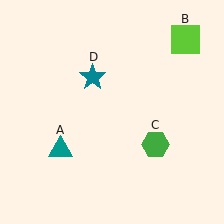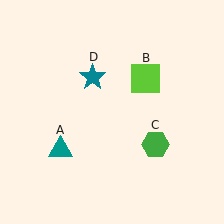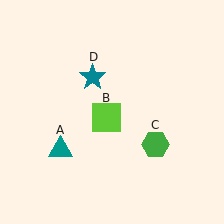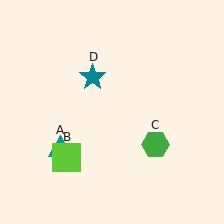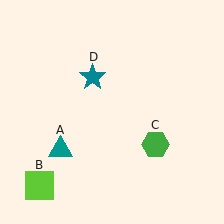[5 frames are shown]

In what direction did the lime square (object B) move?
The lime square (object B) moved down and to the left.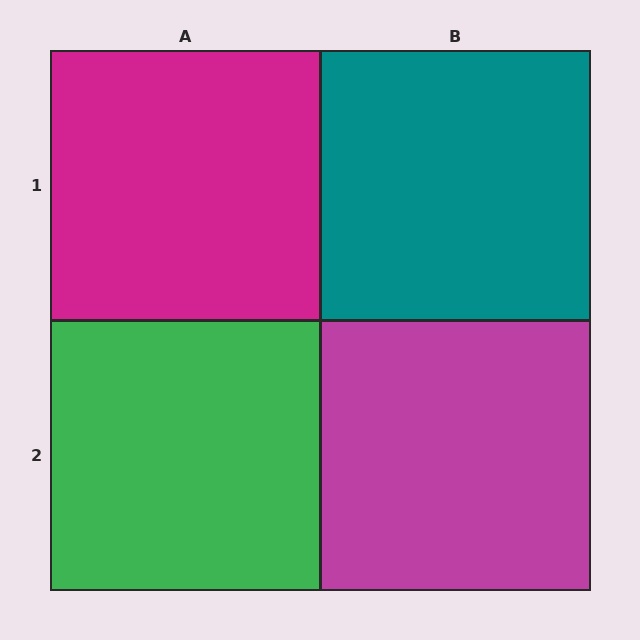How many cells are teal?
1 cell is teal.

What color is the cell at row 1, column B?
Teal.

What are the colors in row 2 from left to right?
Green, magenta.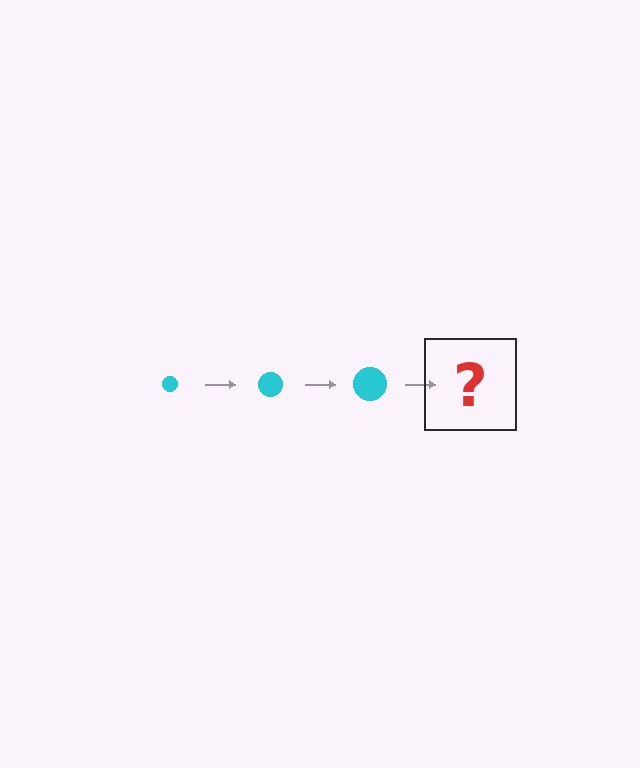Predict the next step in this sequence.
The next step is a cyan circle, larger than the previous one.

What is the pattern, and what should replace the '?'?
The pattern is that the circle gets progressively larger each step. The '?' should be a cyan circle, larger than the previous one.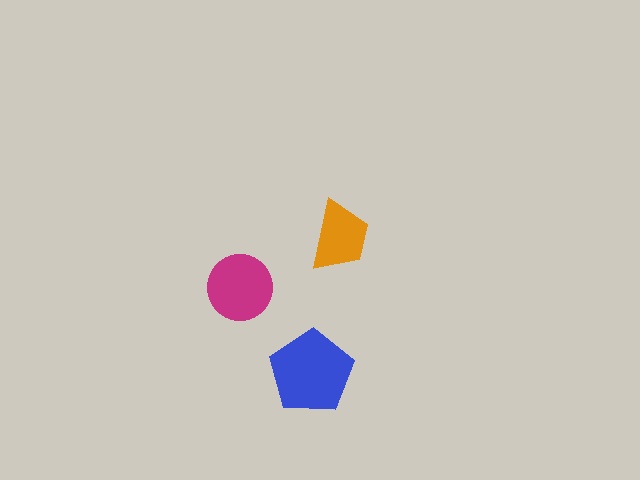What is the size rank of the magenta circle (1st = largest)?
2nd.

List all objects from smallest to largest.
The orange trapezoid, the magenta circle, the blue pentagon.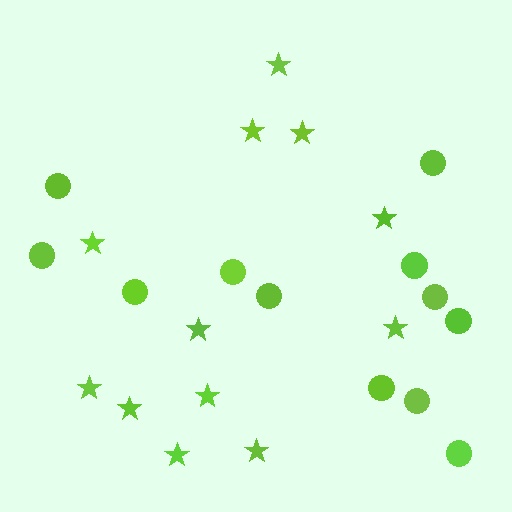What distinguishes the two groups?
There are 2 groups: one group of stars (12) and one group of circles (12).